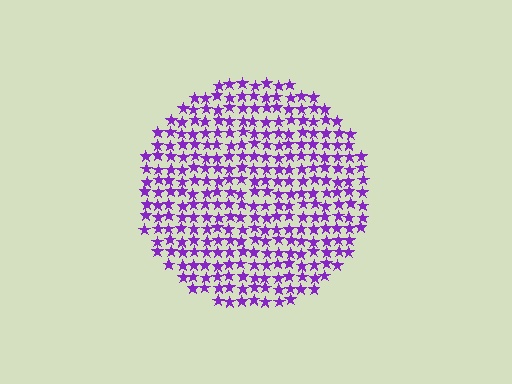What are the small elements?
The small elements are stars.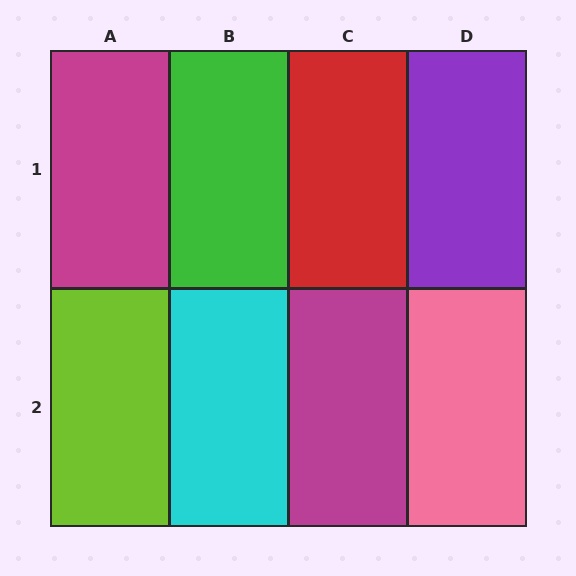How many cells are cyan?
1 cell is cyan.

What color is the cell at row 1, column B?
Green.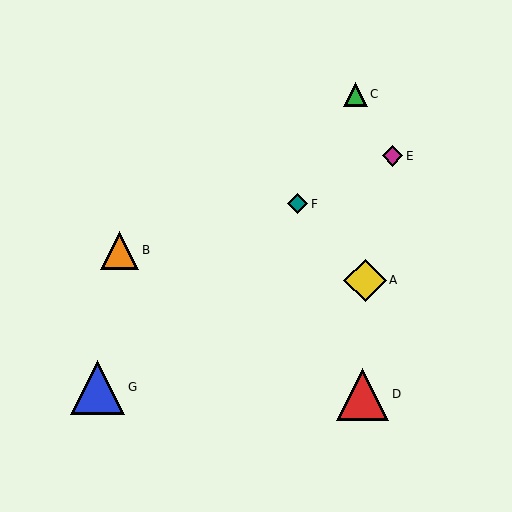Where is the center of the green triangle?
The center of the green triangle is at (355, 94).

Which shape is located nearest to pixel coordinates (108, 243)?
The orange triangle (labeled B) at (119, 250) is nearest to that location.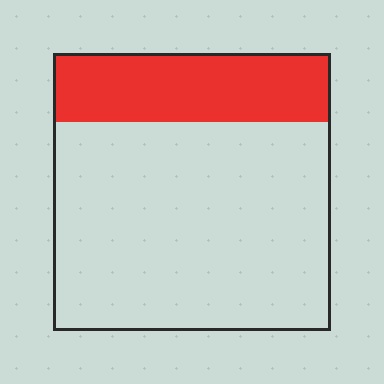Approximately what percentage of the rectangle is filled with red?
Approximately 25%.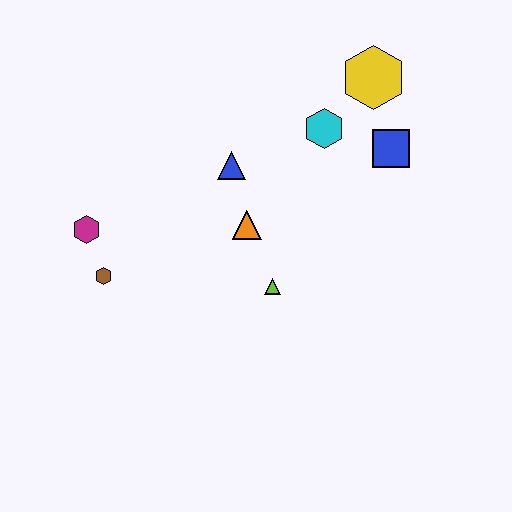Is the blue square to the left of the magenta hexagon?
No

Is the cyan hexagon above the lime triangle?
Yes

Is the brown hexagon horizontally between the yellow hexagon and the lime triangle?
No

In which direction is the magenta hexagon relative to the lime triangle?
The magenta hexagon is to the left of the lime triangle.